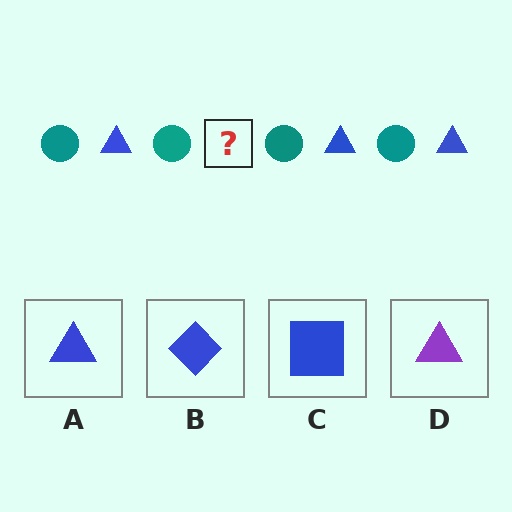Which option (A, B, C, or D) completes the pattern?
A.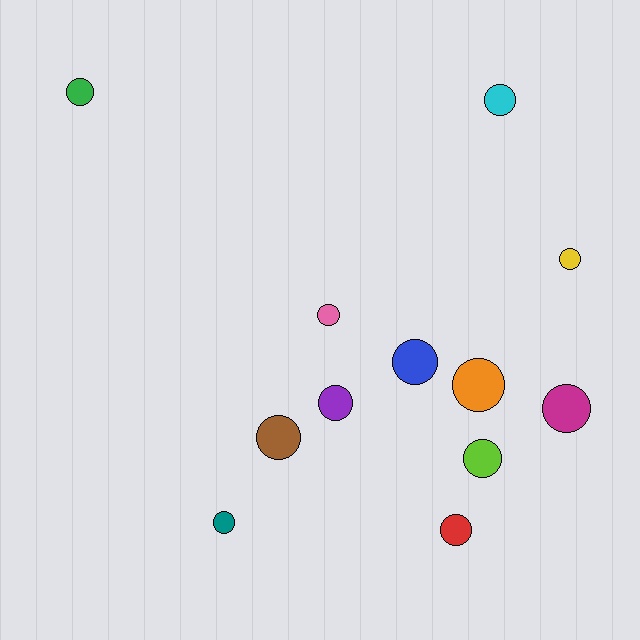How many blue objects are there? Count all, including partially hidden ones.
There is 1 blue object.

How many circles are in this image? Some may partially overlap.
There are 12 circles.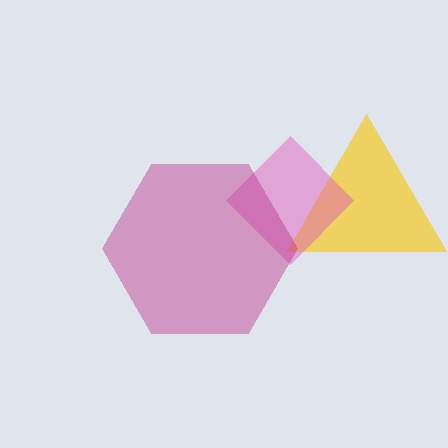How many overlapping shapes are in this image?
There are 3 overlapping shapes in the image.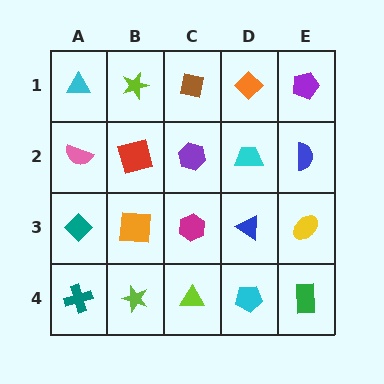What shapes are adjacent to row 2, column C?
A brown square (row 1, column C), a magenta hexagon (row 3, column C), a red square (row 2, column B), a cyan trapezoid (row 2, column D).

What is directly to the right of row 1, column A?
A lime star.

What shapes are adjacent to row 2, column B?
A lime star (row 1, column B), an orange square (row 3, column B), a pink semicircle (row 2, column A), a purple hexagon (row 2, column C).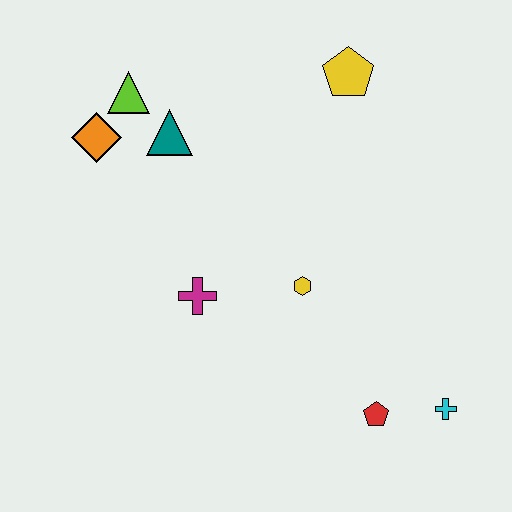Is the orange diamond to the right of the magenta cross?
No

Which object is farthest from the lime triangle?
The cyan cross is farthest from the lime triangle.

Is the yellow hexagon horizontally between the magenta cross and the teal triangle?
No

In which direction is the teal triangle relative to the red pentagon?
The teal triangle is above the red pentagon.